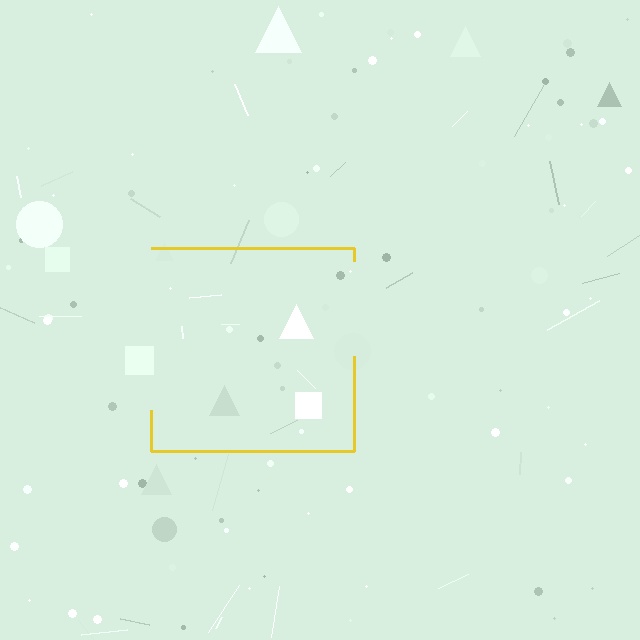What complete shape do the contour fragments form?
The contour fragments form a square.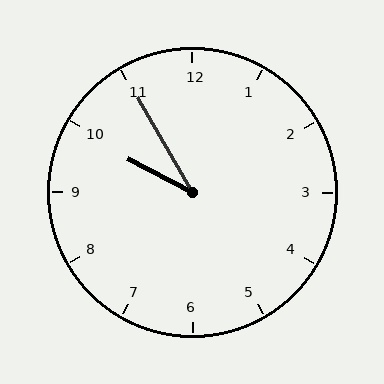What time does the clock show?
9:55.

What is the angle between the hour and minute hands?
Approximately 32 degrees.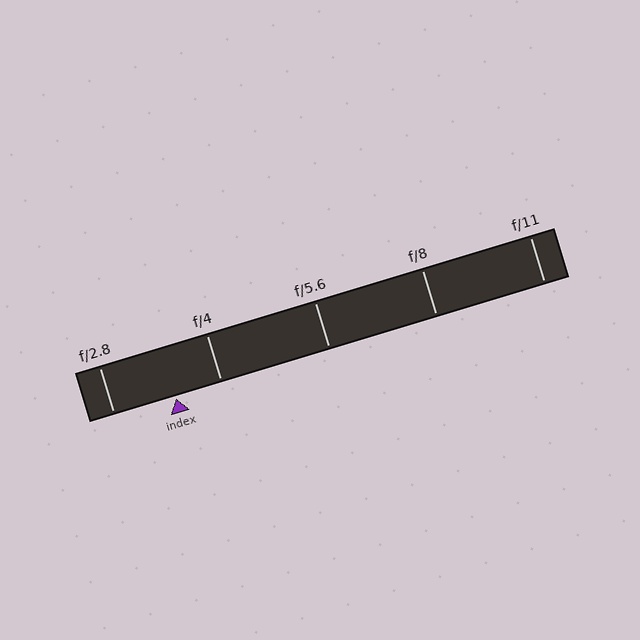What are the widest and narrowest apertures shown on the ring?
The widest aperture shown is f/2.8 and the narrowest is f/11.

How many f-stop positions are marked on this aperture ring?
There are 5 f-stop positions marked.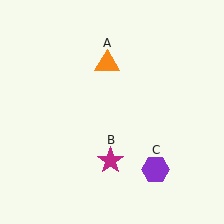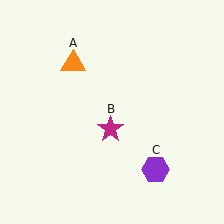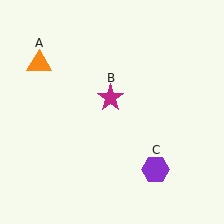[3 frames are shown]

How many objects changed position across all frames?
2 objects changed position: orange triangle (object A), magenta star (object B).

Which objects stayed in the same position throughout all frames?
Purple hexagon (object C) remained stationary.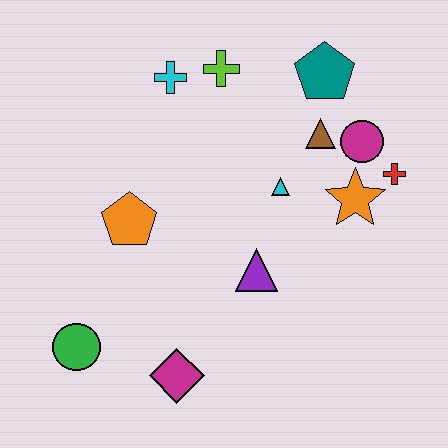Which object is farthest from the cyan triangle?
The green circle is farthest from the cyan triangle.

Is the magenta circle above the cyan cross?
No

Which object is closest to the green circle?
The magenta diamond is closest to the green circle.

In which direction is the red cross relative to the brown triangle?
The red cross is to the right of the brown triangle.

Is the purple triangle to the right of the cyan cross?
Yes